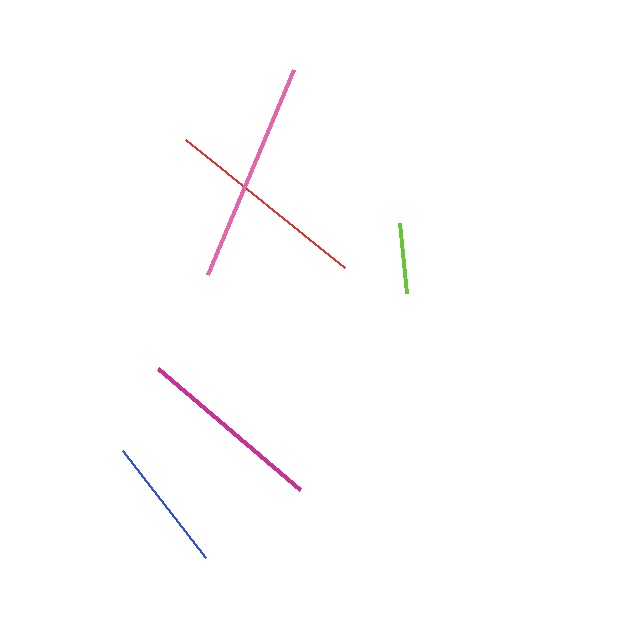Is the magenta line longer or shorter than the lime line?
The magenta line is longer than the lime line.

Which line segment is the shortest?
The lime line is the shortest at approximately 70 pixels.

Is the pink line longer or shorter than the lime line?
The pink line is longer than the lime line.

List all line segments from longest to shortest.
From longest to shortest: pink, red, magenta, blue, lime.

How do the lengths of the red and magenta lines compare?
The red and magenta lines are approximately the same length.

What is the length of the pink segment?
The pink segment is approximately 222 pixels long.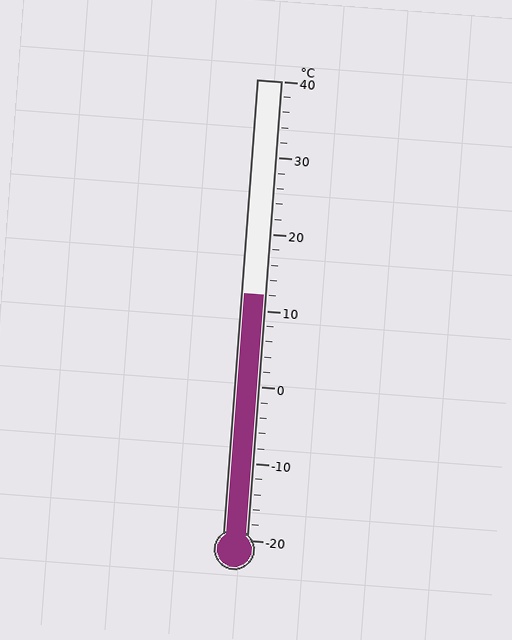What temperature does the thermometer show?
The thermometer shows approximately 12°C.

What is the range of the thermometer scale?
The thermometer scale ranges from -20°C to 40°C.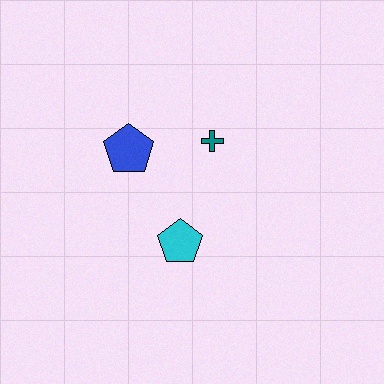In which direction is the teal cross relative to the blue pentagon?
The teal cross is to the right of the blue pentagon.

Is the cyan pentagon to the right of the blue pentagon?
Yes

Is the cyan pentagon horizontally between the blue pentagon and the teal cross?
Yes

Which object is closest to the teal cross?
The blue pentagon is closest to the teal cross.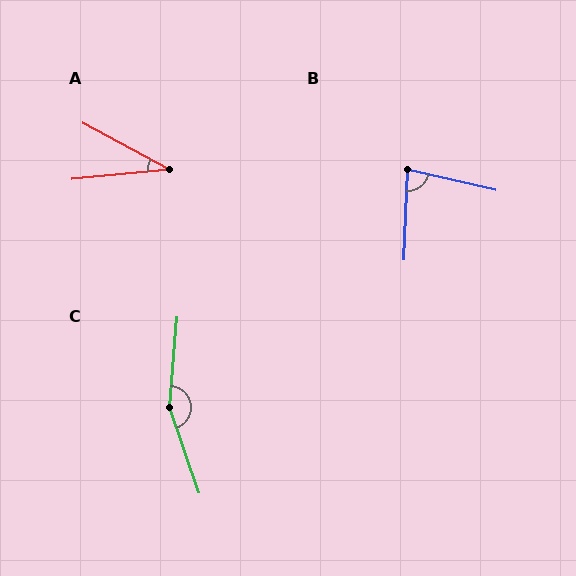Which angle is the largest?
C, at approximately 156 degrees.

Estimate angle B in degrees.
Approximately 80 degrees.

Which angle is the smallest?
A, at approximately 34 degrees.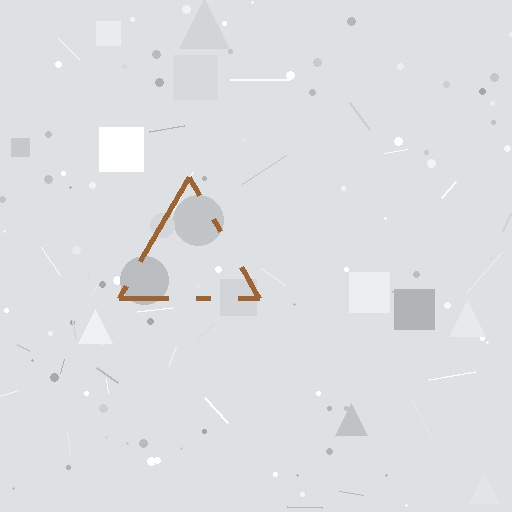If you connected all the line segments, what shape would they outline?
They would outline a triangle.